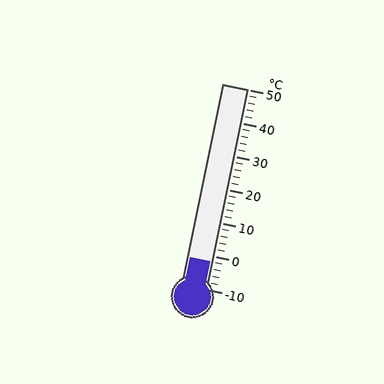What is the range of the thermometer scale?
The thermometer scale ranges from -10°C to 50°C.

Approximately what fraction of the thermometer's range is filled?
The thermometer is filled to approximately 15% of its range.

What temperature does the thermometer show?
The thermometer shows approximately -2°C.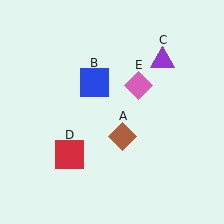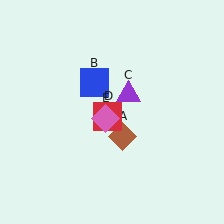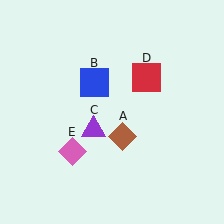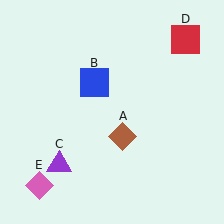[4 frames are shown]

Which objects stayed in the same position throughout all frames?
Brown diamond (object A) and blue square (object B) remained stationary.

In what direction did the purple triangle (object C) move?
The purple triangle (object C) moved down and to the left.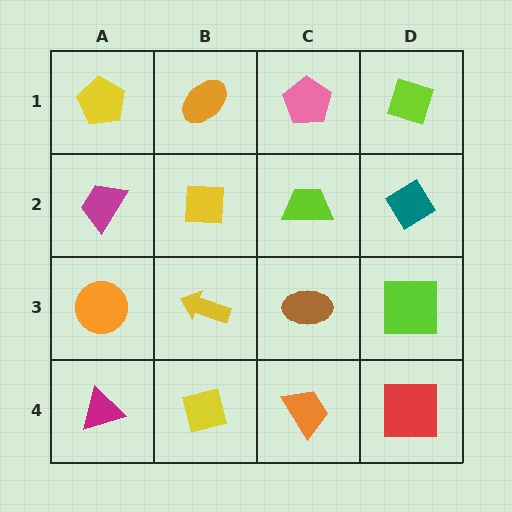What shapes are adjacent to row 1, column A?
A magenta trapezoid (row 2, column A), an orange ellipse (row 1, column B).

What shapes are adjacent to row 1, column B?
A yellow square (row 2, column B), a yellow pentagon (row 1, column A), a pink pentagon (row 1, column C).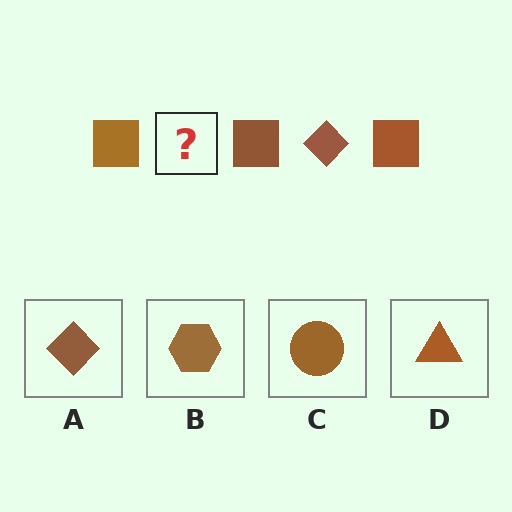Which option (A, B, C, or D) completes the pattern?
A.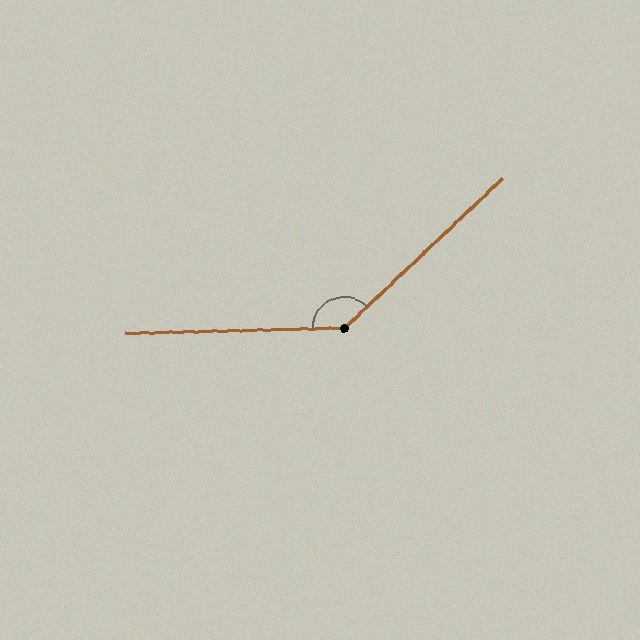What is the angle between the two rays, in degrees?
Approximately 138 degrees.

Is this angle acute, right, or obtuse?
It is obtuse.